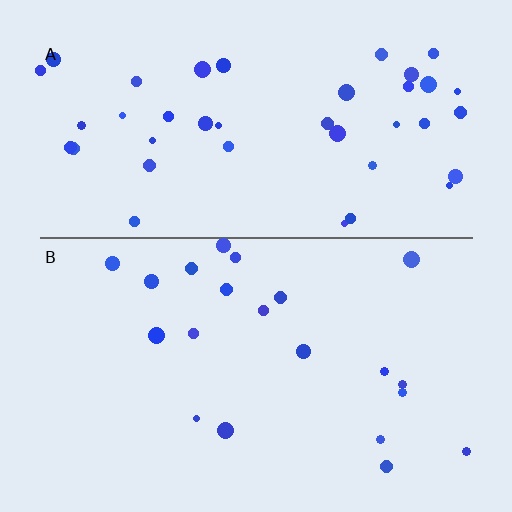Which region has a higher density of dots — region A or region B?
A (the top).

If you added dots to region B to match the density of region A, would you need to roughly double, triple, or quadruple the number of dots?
Approximately double.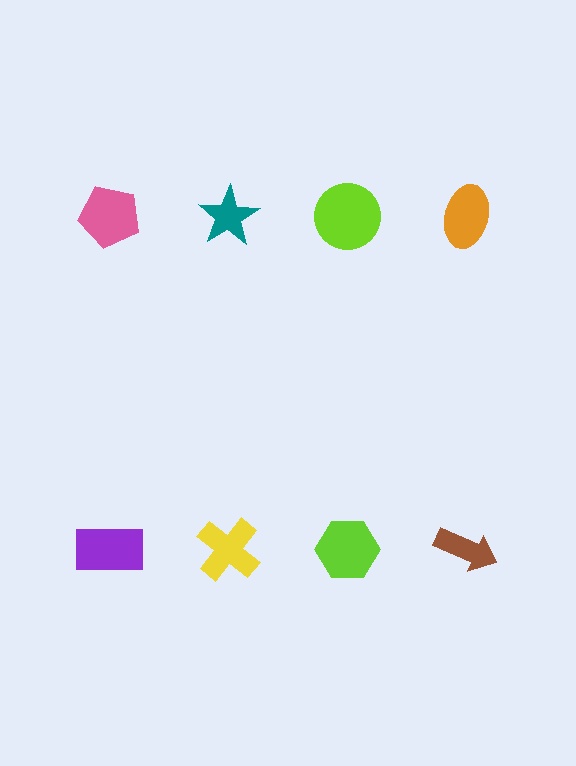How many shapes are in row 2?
4 shapes.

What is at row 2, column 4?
A brown arrow.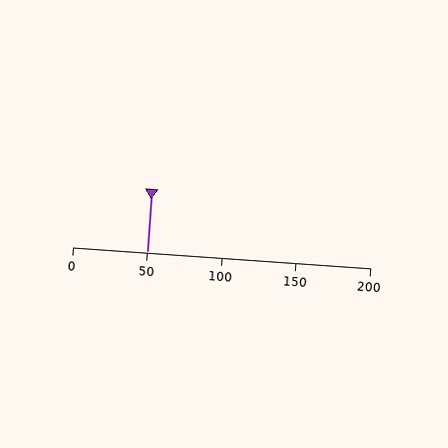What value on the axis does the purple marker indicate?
The marker indicates approximately 50.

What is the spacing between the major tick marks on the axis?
The major ticks are spaced 50 apart.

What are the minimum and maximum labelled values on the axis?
The axis runs from 0 to 200.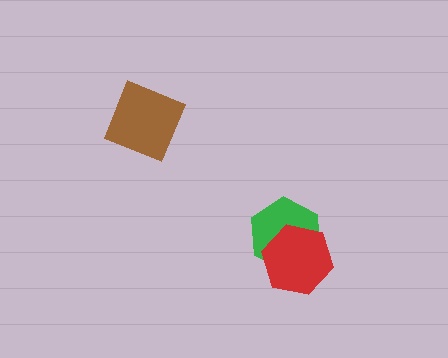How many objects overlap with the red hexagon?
1 object overlaps with the red hexagon.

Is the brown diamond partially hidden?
No, no other shape covers it.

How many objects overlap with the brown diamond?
0 objects overlap with the brown diamond.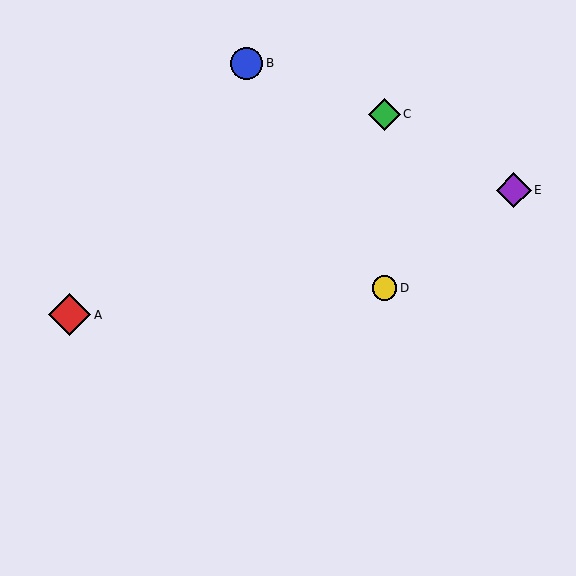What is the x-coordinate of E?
Object E is at x≈514.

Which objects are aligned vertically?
Objects C, D are aligned vertically.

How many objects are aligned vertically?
2 objects (C, D) are aligned vertically.